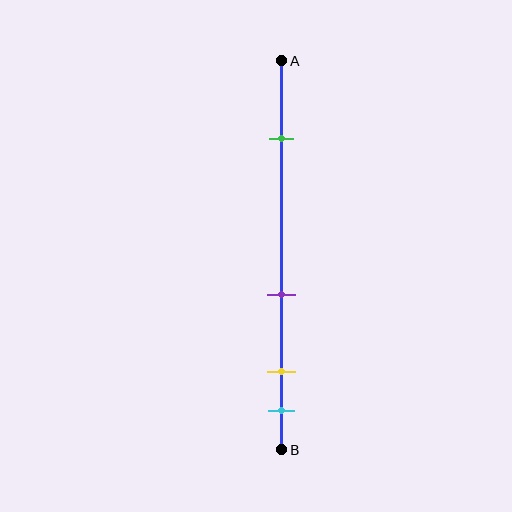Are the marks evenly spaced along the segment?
No, the marks are not evenly spaced.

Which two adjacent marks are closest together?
The yellow and cyan marks are the closest adjacent pair.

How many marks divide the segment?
There are 4 marks dividing the segment.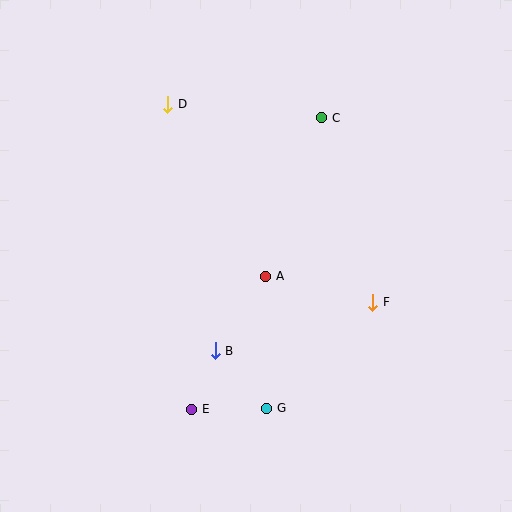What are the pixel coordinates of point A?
Point A is at (266, 276).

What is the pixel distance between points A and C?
The distance between A and C is 168 pixels.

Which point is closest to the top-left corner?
Point D is closest to the top-left corner.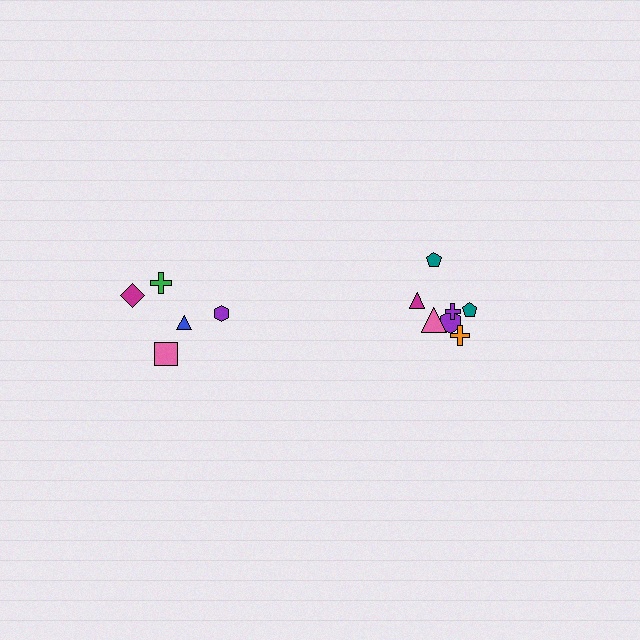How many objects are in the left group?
There are 5 objects.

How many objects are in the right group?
There are 7 objects.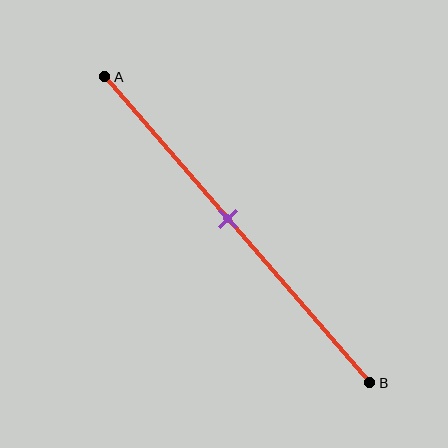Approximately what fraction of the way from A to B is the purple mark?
The purple mark is approximately 45% of the way from A to B.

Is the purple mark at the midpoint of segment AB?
No, the mark is at about 45% from A, not at the 50% midpoint.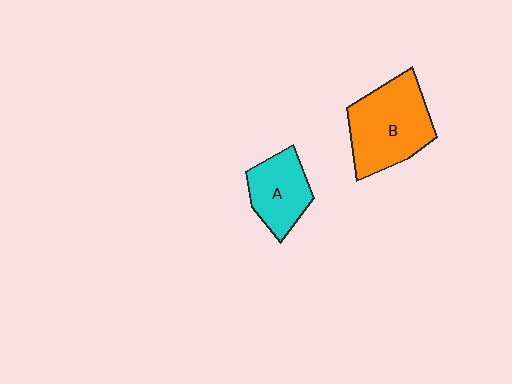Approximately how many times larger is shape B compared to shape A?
Approximately 1.6 times.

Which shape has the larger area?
Shape B (orange).